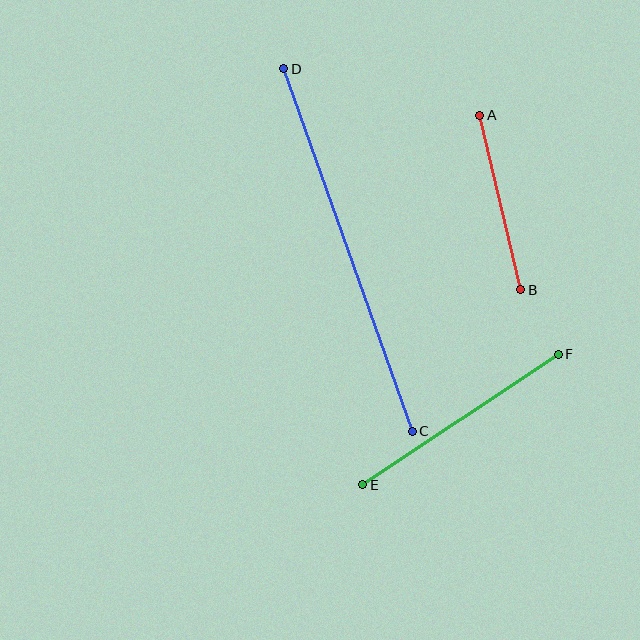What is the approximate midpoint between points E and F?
The midpoint is at approximately (460, 420) pixels.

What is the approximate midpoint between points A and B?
The midpoint is at approximately (500, 203) pixels.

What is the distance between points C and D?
The distance is approximately 385 pixels.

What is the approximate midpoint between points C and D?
The midpoint is at approximately (348, 250) pixels.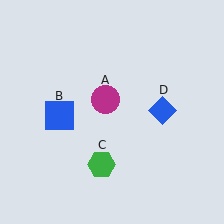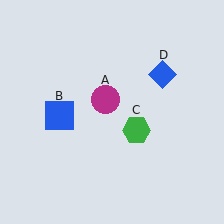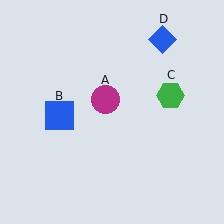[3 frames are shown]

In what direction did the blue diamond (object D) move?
The blue diamond (object D) moved up.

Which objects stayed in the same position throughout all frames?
Magenta circle (object A) and blue square (object B) remained stationary.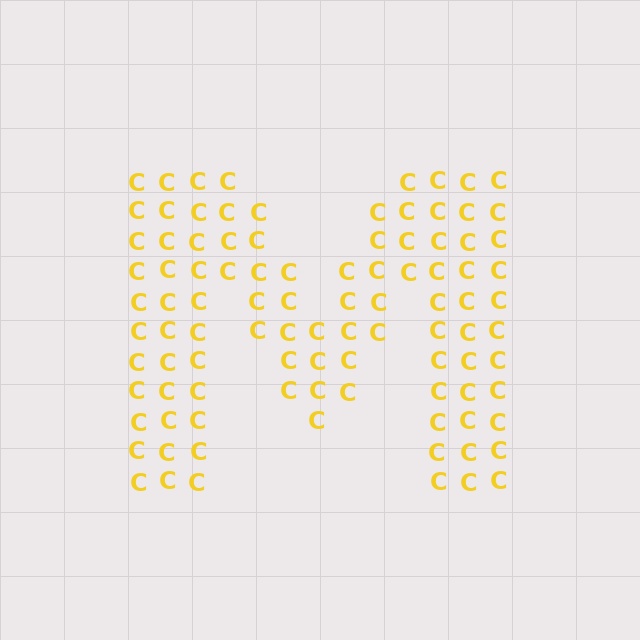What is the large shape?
The large shape is the letter M.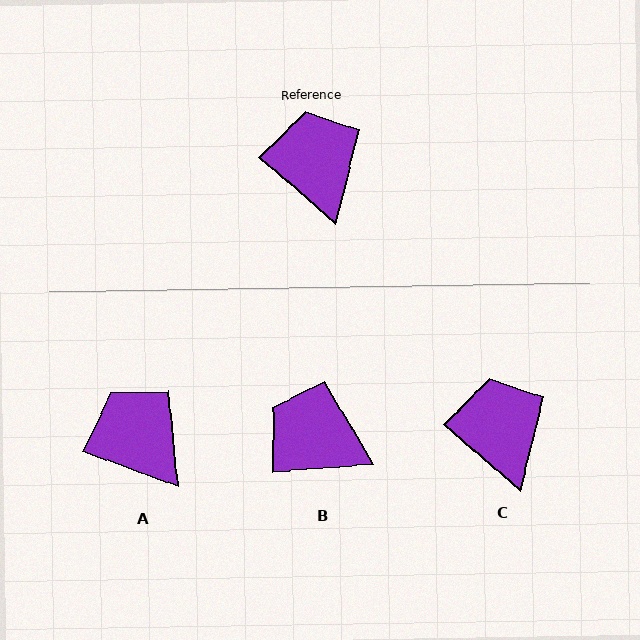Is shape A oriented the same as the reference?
No, it is off by about 20 degrees.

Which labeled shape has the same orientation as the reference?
C.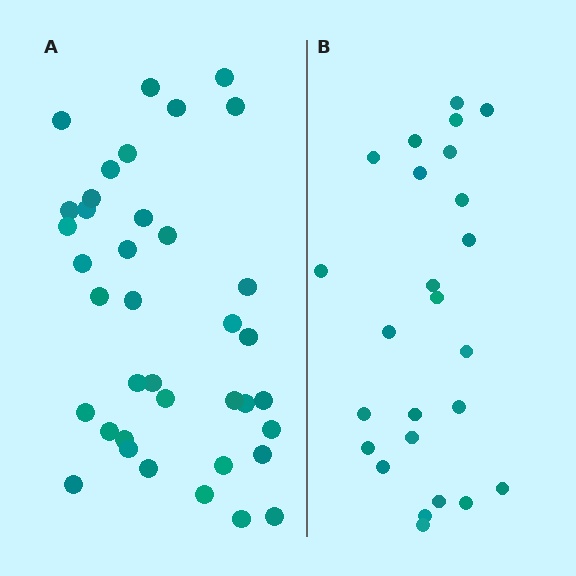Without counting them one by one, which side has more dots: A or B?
Region A (the left region) has more dots.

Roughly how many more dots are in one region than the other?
Region A has approximately 15 more dots than region B.